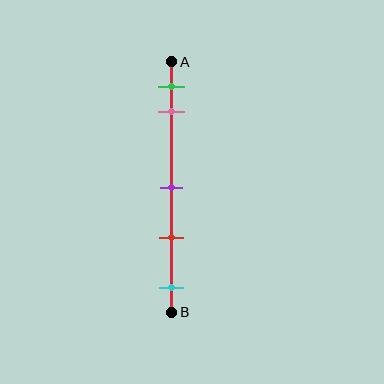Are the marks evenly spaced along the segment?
No, the marks are not evenly spaced.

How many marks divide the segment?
There are 5 marks dividing the segment.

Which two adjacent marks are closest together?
The green and pink marks are the closest adjacent pair.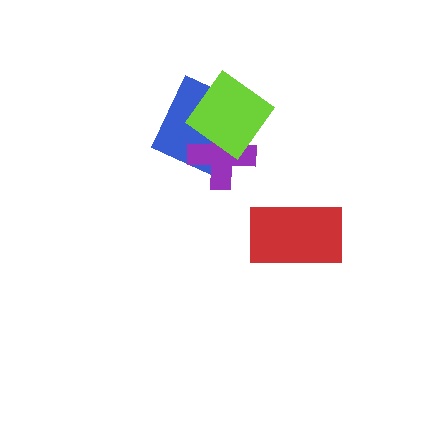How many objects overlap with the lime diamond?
2 objects overlap with the lime diamond.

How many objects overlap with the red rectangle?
0 objects overlap with the red rectangle.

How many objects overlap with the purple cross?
2 objects overlap with the purple cross.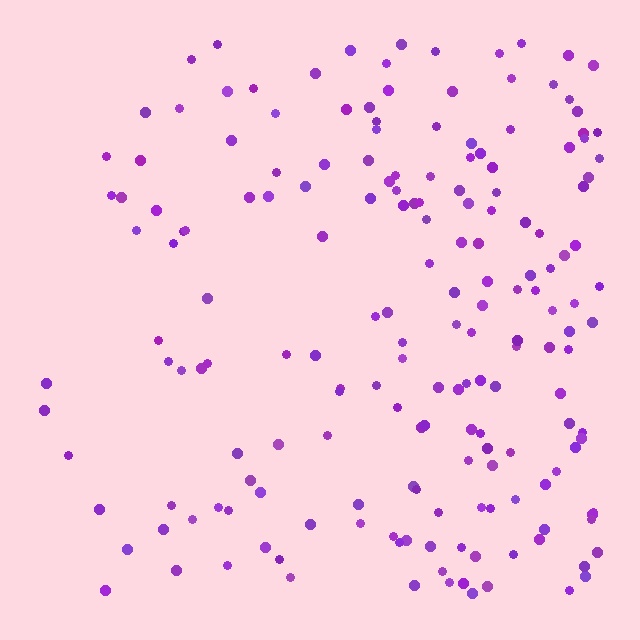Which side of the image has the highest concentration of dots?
The right.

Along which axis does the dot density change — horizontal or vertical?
Horizontal.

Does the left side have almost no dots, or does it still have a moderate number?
Still a moderate number, just noticeably fewer than the right.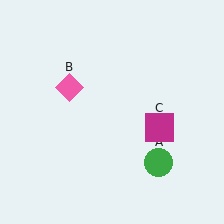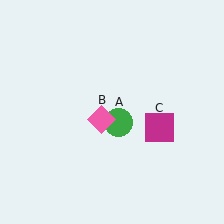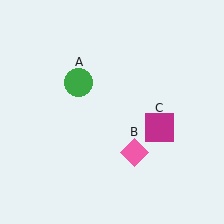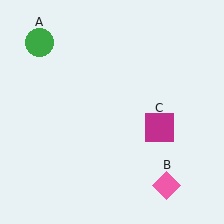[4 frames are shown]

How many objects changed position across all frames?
2 objects changed position: green circle (object A), pink diamond (object B).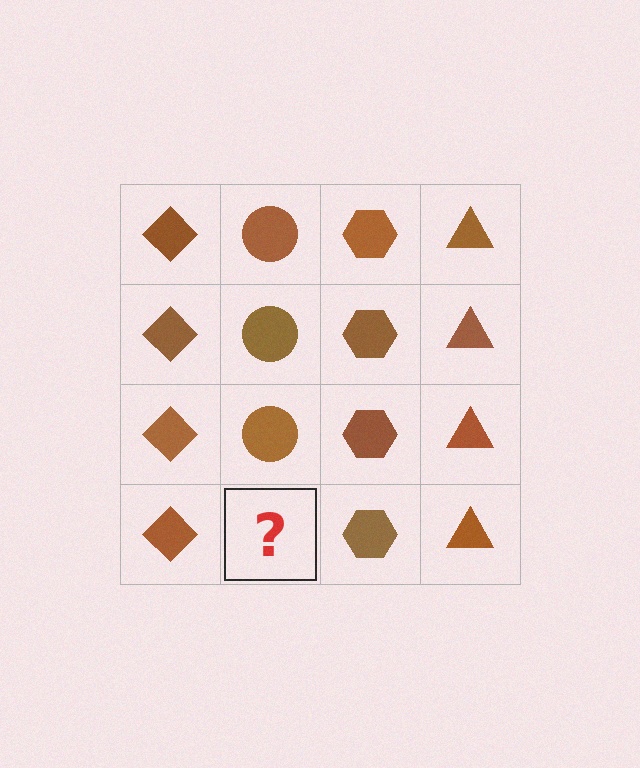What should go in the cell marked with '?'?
The missing cell should contain a brown circle.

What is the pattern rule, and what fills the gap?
The rule is that each column has a consistent shape. The gap should be filled with a brown circle.